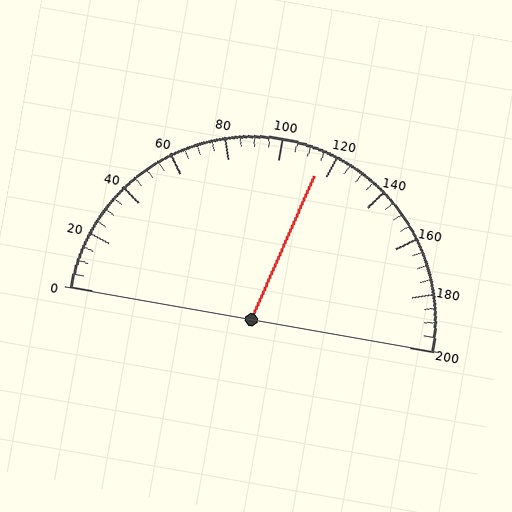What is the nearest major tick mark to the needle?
The nearest major tick mark is 120.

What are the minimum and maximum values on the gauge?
The gauge ranges from 0 to 200.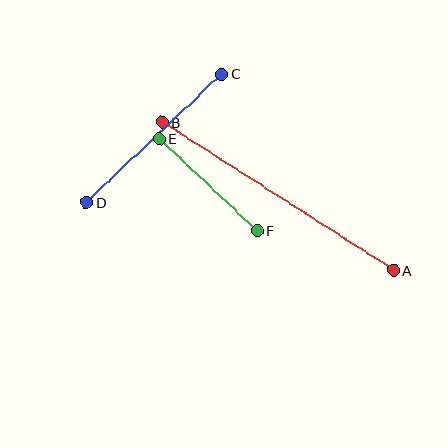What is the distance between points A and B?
The distance is approximately 275 pixels.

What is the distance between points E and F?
The distance is approximately 134 pixels.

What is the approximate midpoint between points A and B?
The midpoint is at approximately (278, 196) pixels.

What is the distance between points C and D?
The distance is approximately 186 pixels.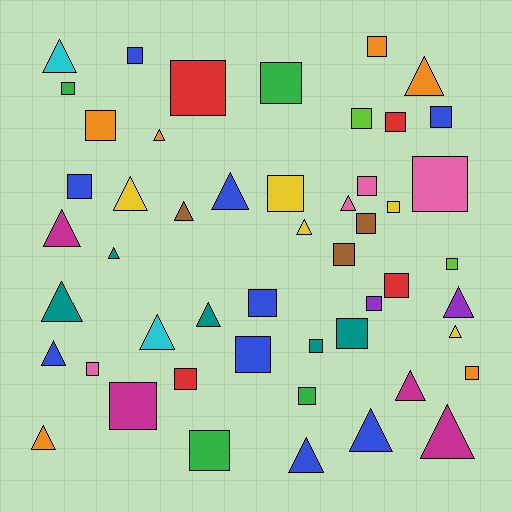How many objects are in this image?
There are 50 objects.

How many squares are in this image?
There are 29 squares.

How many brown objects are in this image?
There are 3 brown objects.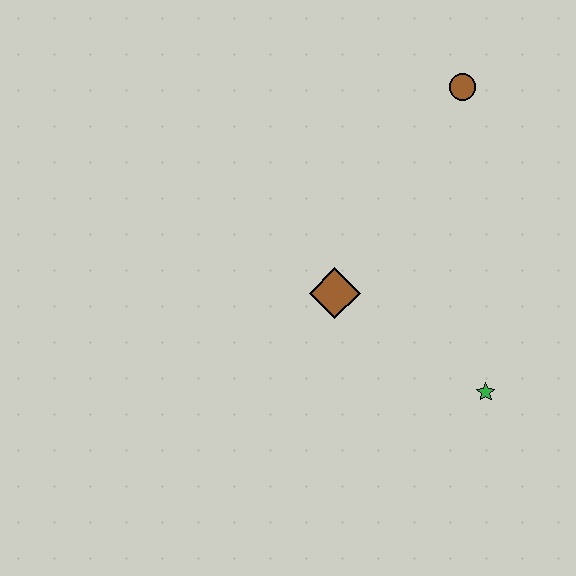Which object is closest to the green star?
The brown diamond is closest to the green star.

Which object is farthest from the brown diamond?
The brown circle is farthest from the brown diamond.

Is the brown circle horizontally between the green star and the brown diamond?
Yes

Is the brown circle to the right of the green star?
No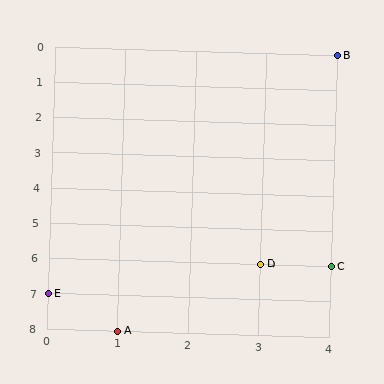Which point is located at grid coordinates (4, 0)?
Point B is at (4, 0).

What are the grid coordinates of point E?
Point E is at grid coordinates (0, 7).